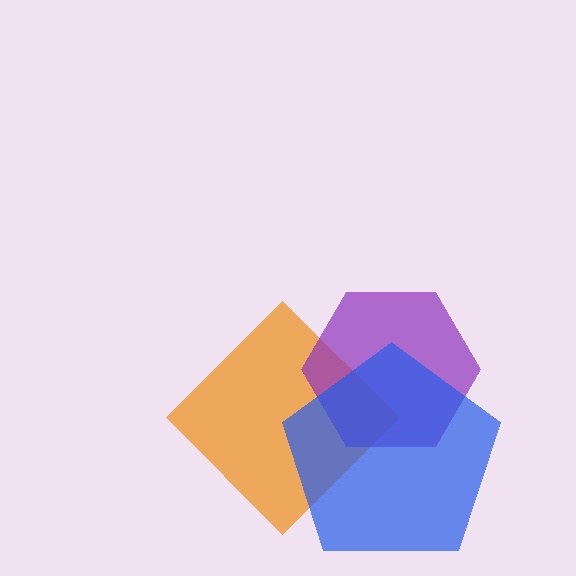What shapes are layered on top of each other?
The layered shapes are: an orange diamond, a purple hexagon, a blue pentagon.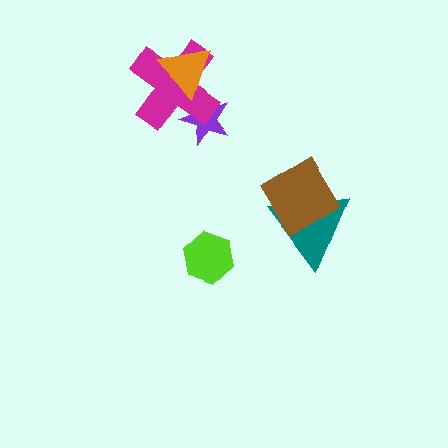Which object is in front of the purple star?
The magenta cross is in front of the purple star.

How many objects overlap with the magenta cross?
2 objects overlap with the magenta cross.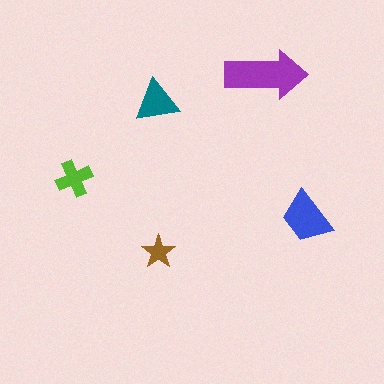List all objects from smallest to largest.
The brown star, the lime cross, the teal triangle, the blue trapezoid, the purple arrow.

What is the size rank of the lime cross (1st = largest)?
4th.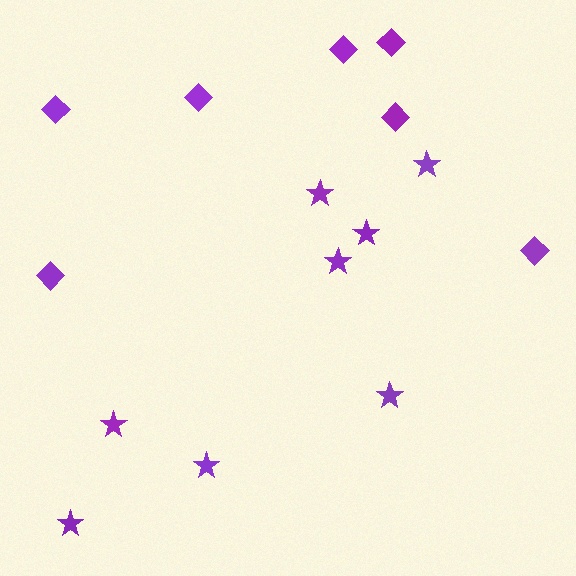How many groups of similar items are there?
There are 2 groups: one group of diamonds (7) and one group of stars (8).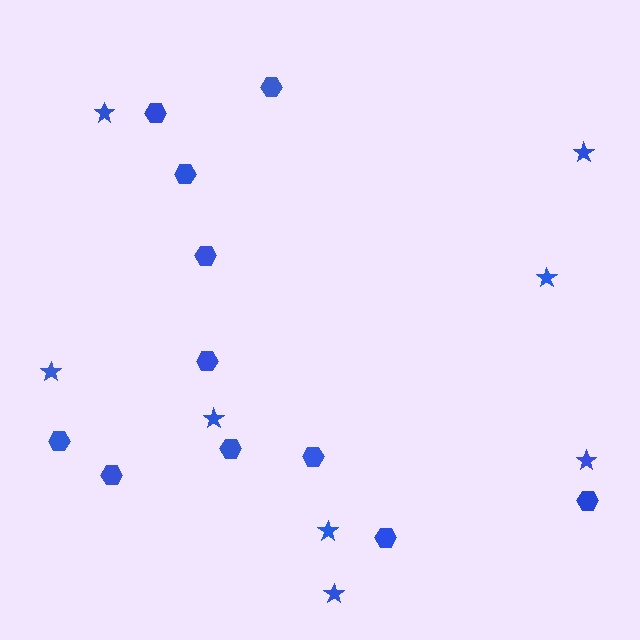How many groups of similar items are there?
There are 2 groups: one group of stars (8) and one group of hexagons (11).